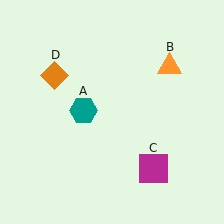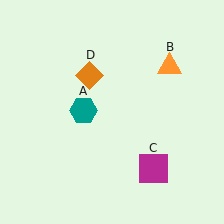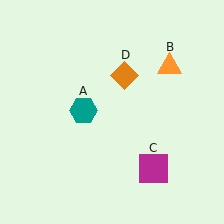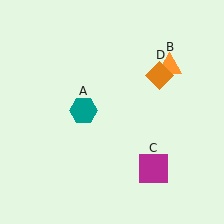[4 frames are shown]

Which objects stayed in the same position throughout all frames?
Teal hexagon (object A) and orange triangle (object B) and magenta square (object C) remained stationary.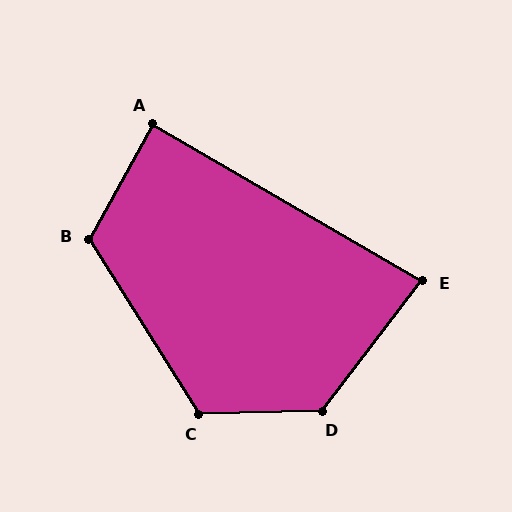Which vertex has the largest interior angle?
D, at approximately 129 degrees.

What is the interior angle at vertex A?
Approximately 89 degrees (approximately right).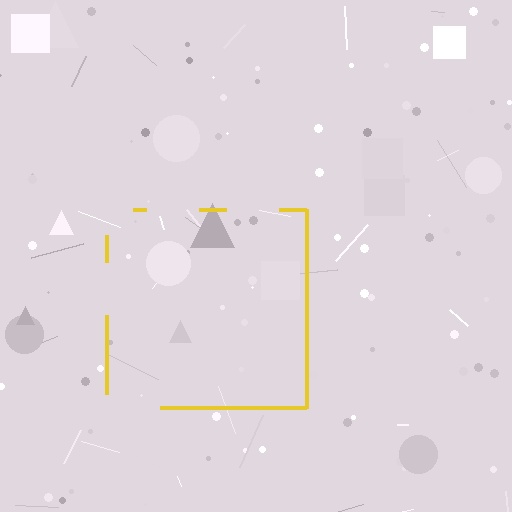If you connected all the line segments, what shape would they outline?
They would outline a square.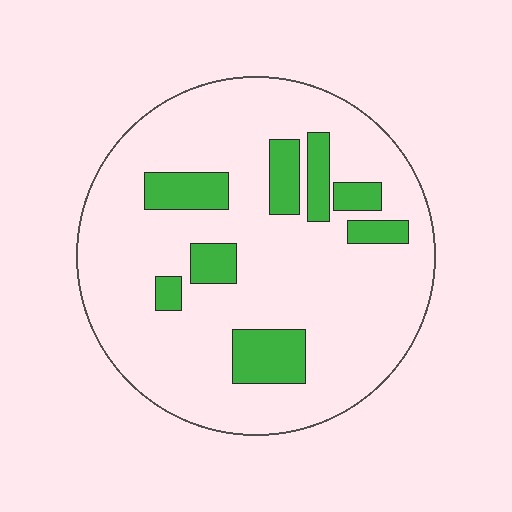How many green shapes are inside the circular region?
8.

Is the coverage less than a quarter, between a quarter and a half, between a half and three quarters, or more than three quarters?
Less than a quarter.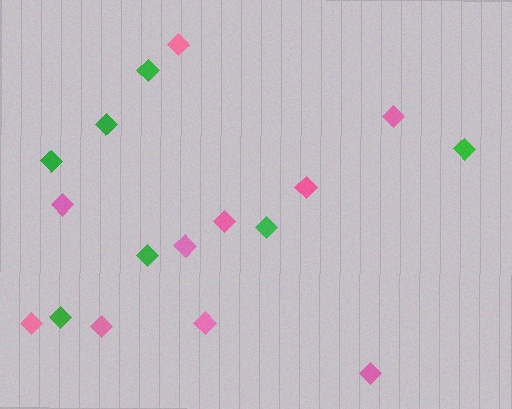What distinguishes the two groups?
There are 2 groups: one group of green diamonds (7) and one group of pink diamonds (10).